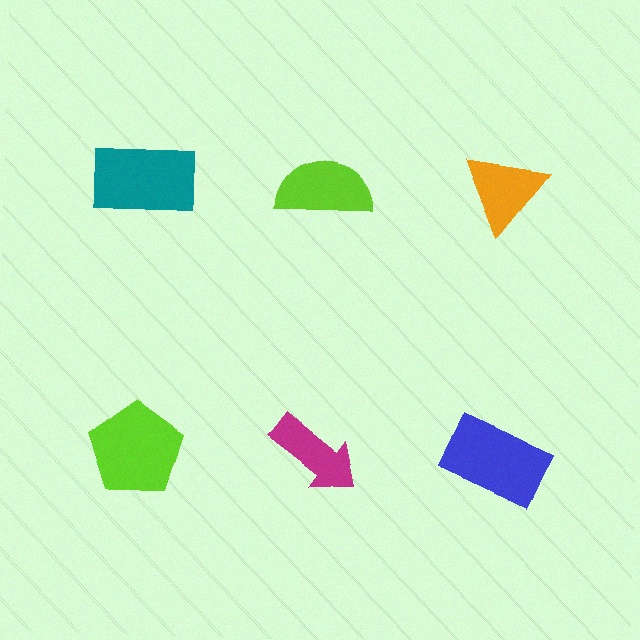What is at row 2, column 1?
A lime pentagon.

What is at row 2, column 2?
A magenta arrow.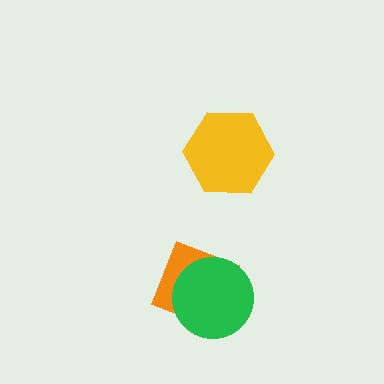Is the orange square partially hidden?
Yes, it is partially covered by another shape.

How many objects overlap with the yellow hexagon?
0 objects overlap with the yellow hexagon.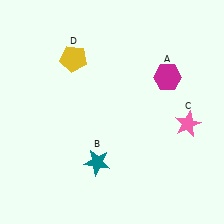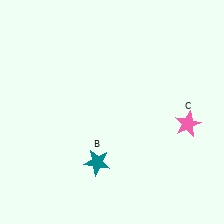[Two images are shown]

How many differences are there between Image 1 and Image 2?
There are 2 differences between the two images.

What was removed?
The yellow pentagon (D), the magenta hexagon (A) were removed in Image 2.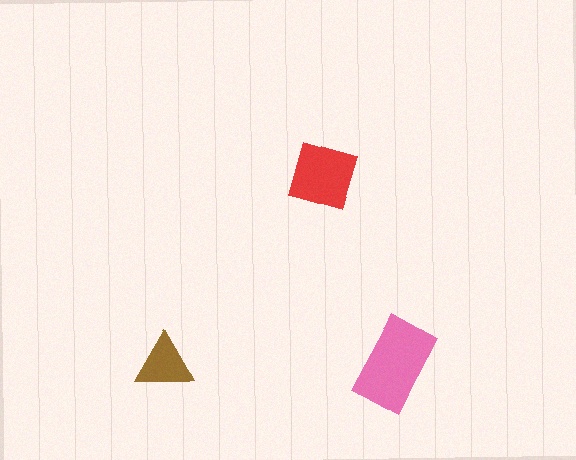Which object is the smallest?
The brown triangle.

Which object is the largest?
The pink rectangle.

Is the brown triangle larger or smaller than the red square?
Smaller.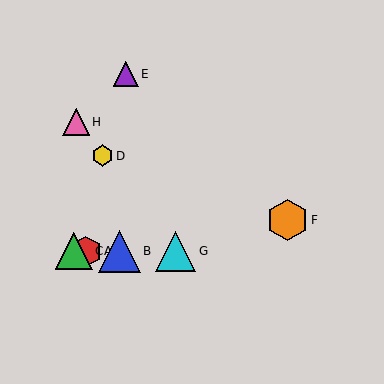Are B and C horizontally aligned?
Yes, both are at y≈251.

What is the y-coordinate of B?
Object B is at y≈251.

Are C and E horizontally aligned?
No, C is at y≈251 and E is at y≈74.